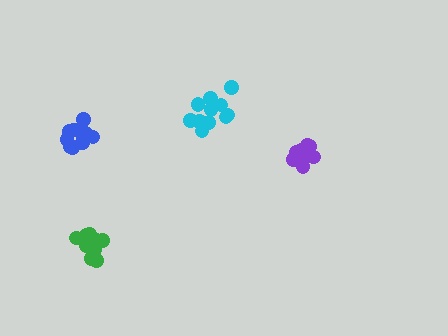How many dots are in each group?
Group 1: 9 dots, Group 2: 15 dots, Group 3: 11 dots, Group 4: 12 dots (47 total).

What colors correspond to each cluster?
The clusters are colored: purple, green, cyan, blue.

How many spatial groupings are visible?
There are 4 spatial groupings.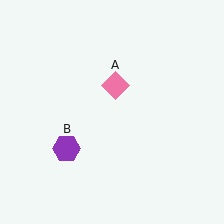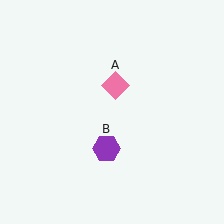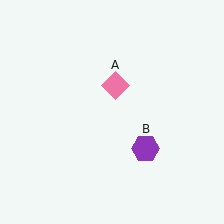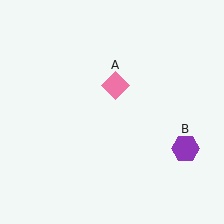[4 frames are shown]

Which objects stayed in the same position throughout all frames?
Pink diamond (object A) remained stationary.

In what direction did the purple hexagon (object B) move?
The purple hexagon (object B) moved right.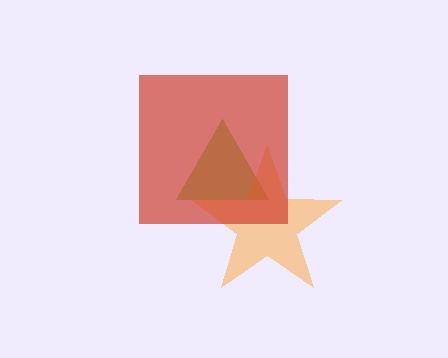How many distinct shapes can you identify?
There are 3 distinct shapes: a lime triangle, an orange star, a red square.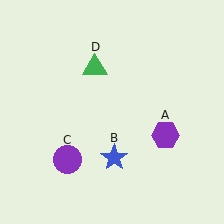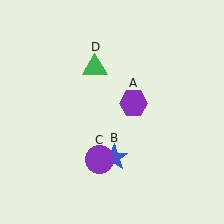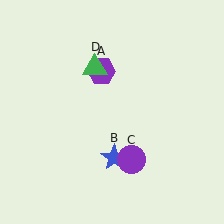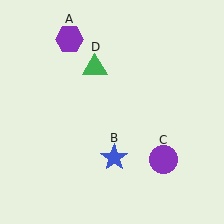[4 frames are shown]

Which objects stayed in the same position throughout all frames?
Blue star (object B) and green triangle (object D) remained stationary.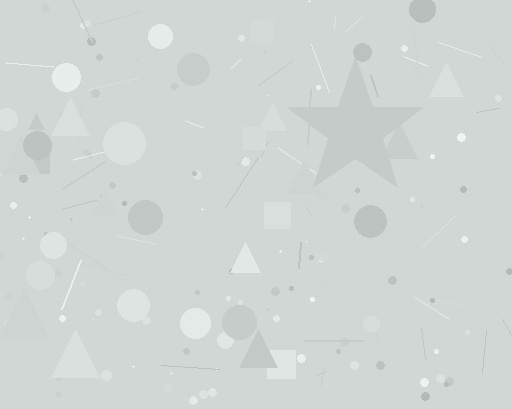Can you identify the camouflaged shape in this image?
The camouflaged shape is a star.